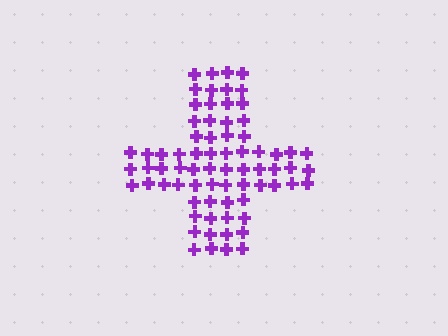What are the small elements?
The small elements are crosses.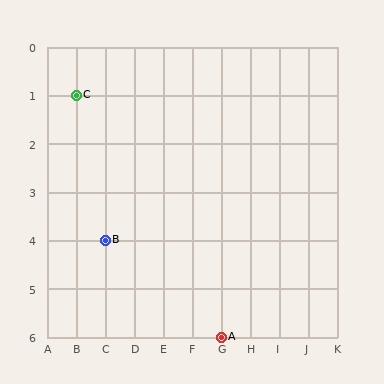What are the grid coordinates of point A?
Point A is at grid coordinates (G, 6).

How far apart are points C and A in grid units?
Points C and A are 5 columns and 5 rows apart (about 7.1 grid units diagonally).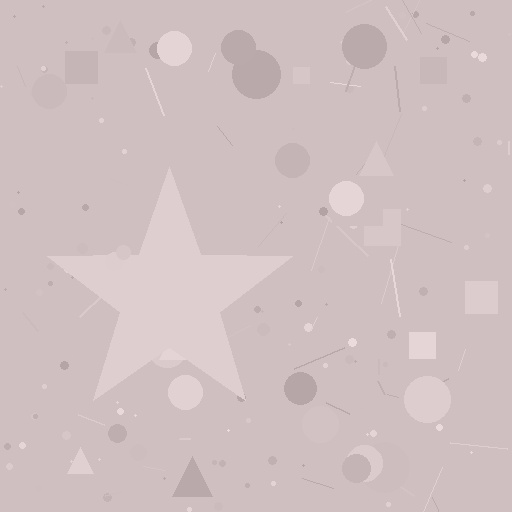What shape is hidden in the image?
A star is hidden in the image.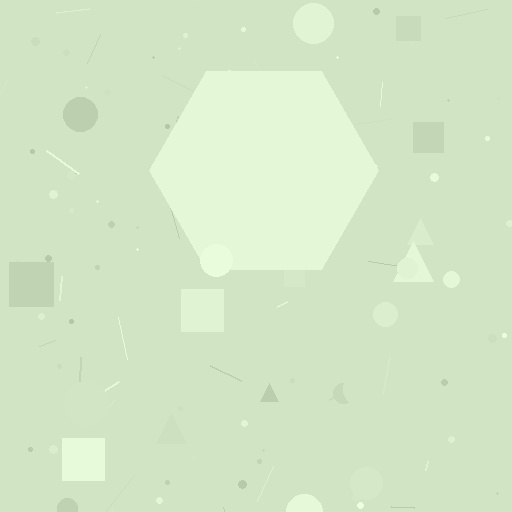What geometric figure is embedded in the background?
A hexagon is embedded in the background.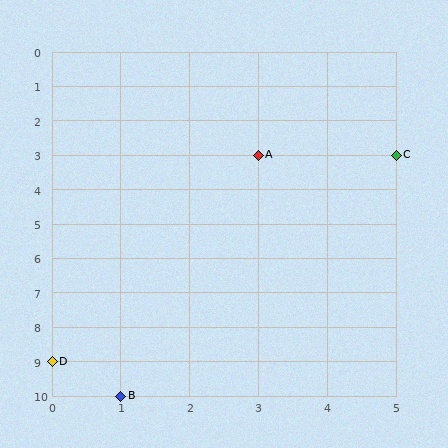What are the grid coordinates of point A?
Point A is at grid coordinates (3, 3).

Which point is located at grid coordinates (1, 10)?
Point B is at (1, 10).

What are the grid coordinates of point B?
Point B is at grid coordinates (1, 10).